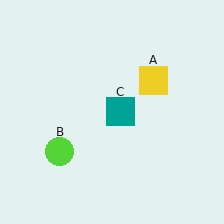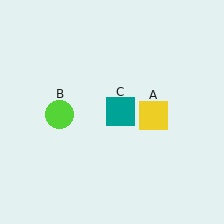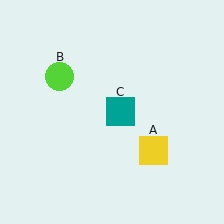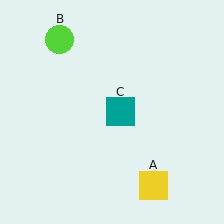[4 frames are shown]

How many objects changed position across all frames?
2 objects changed position: yellow square (object A), lime circle (object B).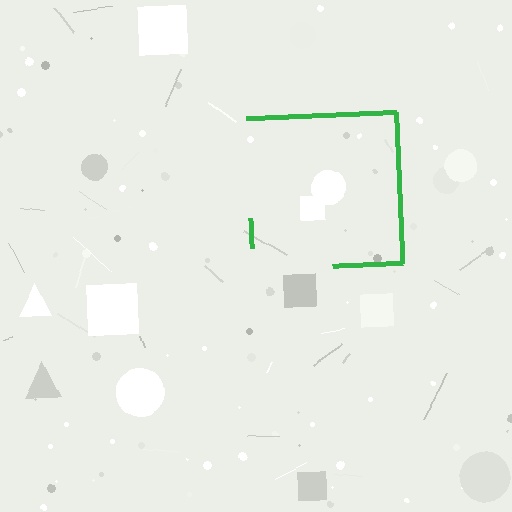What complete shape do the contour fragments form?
The contour fragments form a square.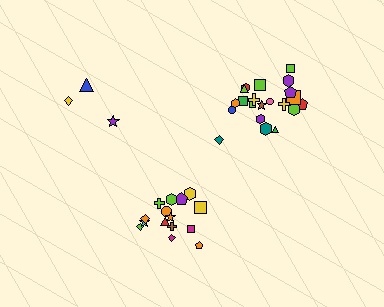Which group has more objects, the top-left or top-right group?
The top-right group.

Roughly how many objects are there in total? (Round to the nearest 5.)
Roughly 40 objects in total.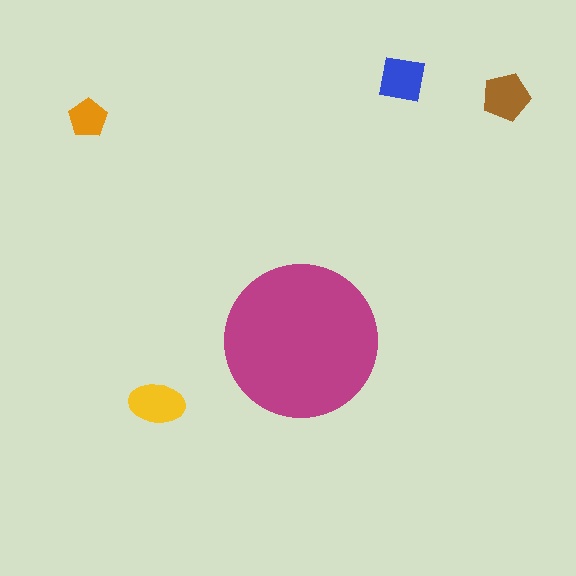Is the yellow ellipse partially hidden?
No, the yellow ellipse is fully visible.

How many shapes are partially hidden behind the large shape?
0 shapes are partially hidden.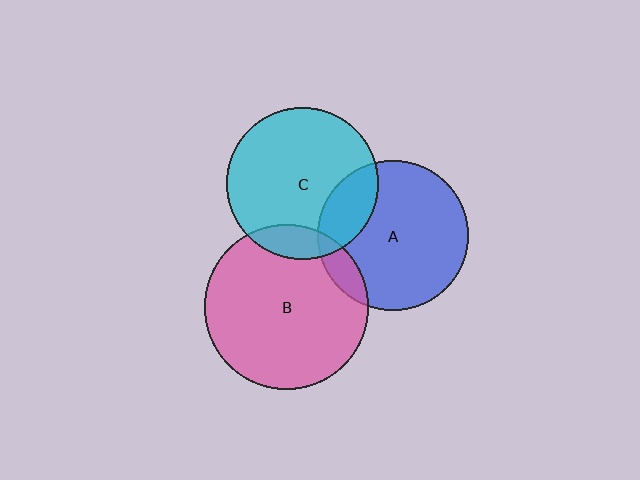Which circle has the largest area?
Circle B (pink).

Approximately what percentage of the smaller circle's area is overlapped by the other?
Approximately 15%.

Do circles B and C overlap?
Yes.